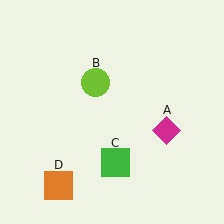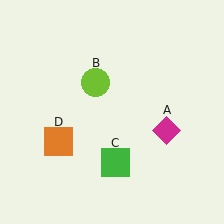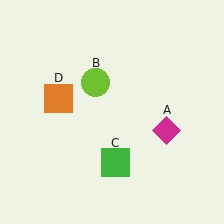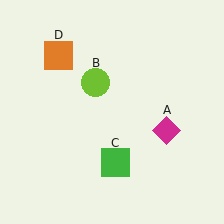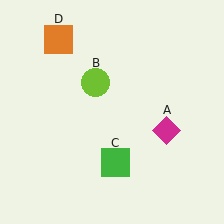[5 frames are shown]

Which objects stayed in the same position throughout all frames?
Magenta diamond (object A) and lime circle (object B) and green square (object C) remained stationary.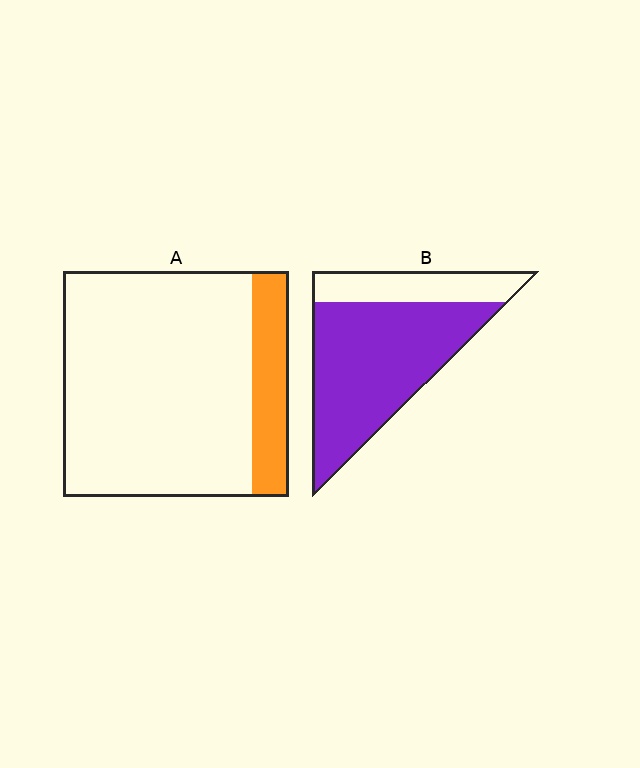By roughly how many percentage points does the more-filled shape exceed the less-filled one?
By roughly 60 percentage points (B over A).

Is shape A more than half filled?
No.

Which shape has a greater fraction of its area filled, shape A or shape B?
Shape B.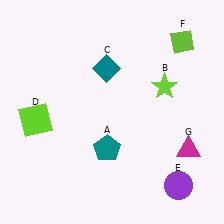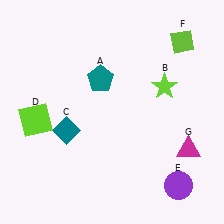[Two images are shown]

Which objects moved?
The objects that moved are: the teal pentagon (A), the teal diamond (C).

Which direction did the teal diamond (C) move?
The teal diamond (C) moved down.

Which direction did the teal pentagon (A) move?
The teal pentagon (A) moved up.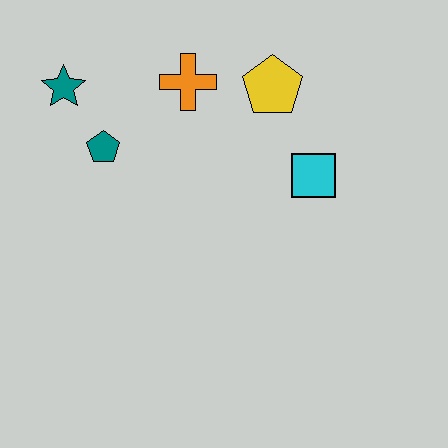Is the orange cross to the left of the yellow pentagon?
Yes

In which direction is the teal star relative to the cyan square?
The teal star is to the left of the cyan square.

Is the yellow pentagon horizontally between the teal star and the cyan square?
Yes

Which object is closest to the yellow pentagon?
The orange cross is closest to the yellow pentagon.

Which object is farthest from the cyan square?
The teal star is farthest from the cyan square.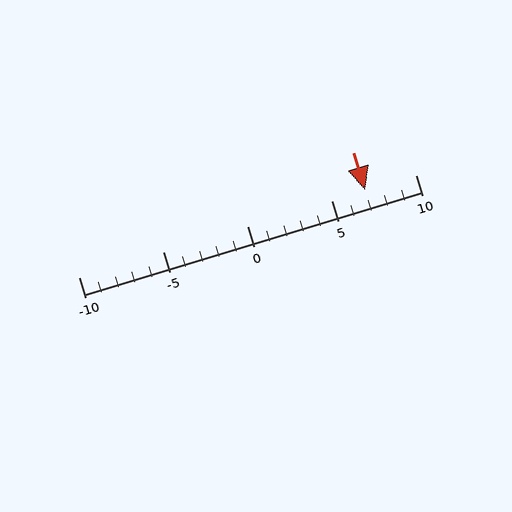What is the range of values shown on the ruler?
The ruler shows values from -10 to 10.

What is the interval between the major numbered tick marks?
The major tick marks are spaced 5 units apart.